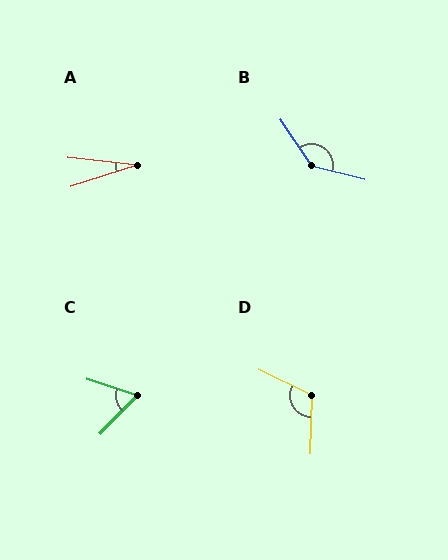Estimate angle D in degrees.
Approximately 114 degrees.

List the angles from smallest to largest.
A (24°), C (64°), D (114°), B (138°).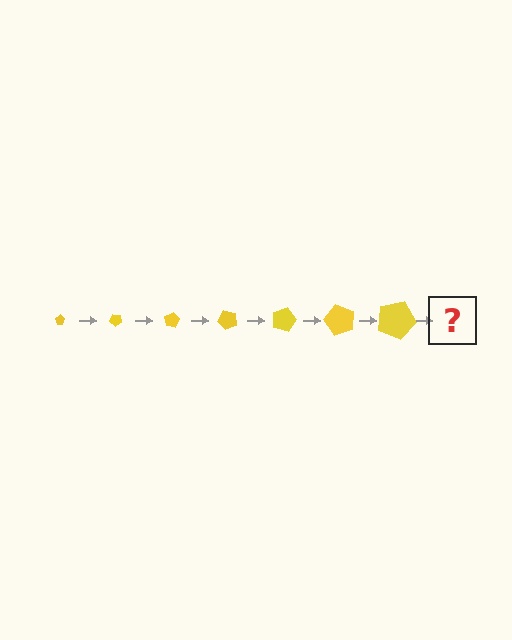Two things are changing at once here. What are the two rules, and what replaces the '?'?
The two rules are that the pentagon grows larger each step and it rotates 40 degrees each step. The '?' should be a pentagon, larger than the previous one and rotated 280 degrees from the start.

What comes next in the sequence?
The next element should be a pentagon, larger than the previous one and rotated 280 degrees from the start.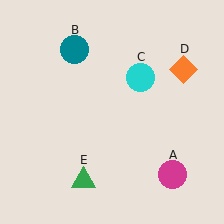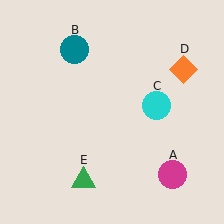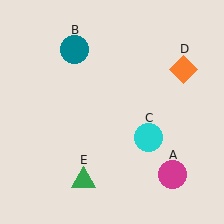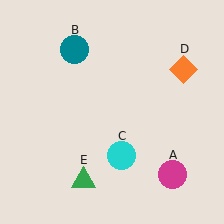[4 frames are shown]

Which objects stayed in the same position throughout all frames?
Magenta circle (object A) and teal circle (object B) and orange diamond (object D) and green triangle (object E) remained stationary.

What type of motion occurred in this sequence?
The cyan circle (object C) rotated clockwise around the center of the scene.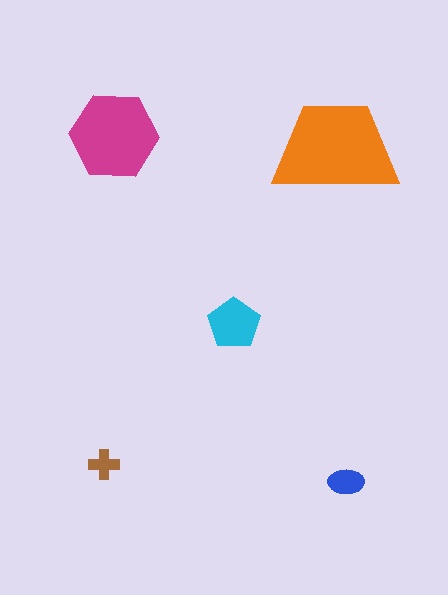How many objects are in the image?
There are 5 objects in the image.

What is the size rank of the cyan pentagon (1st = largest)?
3rd.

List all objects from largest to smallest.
The orange trapezoid, the magenta hexagon, the cyan pentagon, the blue ellipse, the brown cross.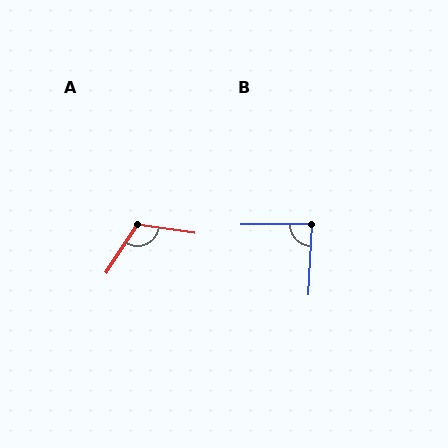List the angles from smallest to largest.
B (86°), A (114°).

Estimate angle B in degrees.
Approximately 86 degrees.